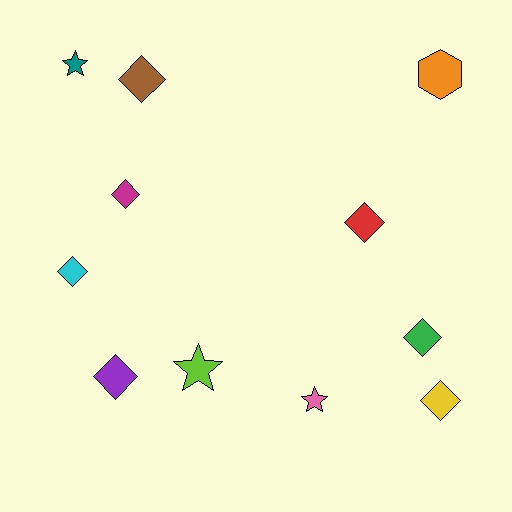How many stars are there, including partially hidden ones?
There are 3 stars.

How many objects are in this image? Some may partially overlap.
There are 11 objects.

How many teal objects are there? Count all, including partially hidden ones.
There is 1 teal object.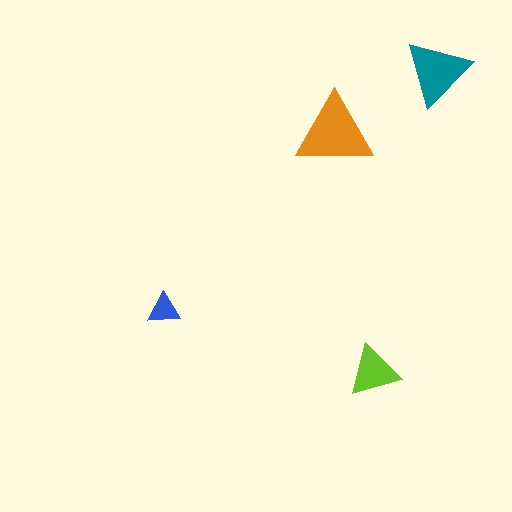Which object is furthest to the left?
The blue triangle is leftmost.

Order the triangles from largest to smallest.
the orange one, the teal one, the lime one, the blue one.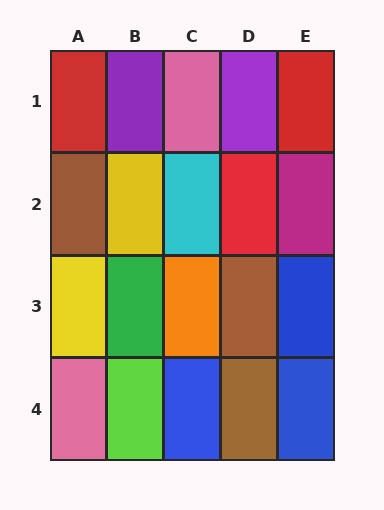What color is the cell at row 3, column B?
Green.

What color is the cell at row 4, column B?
Lime.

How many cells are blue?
3 cells are blue.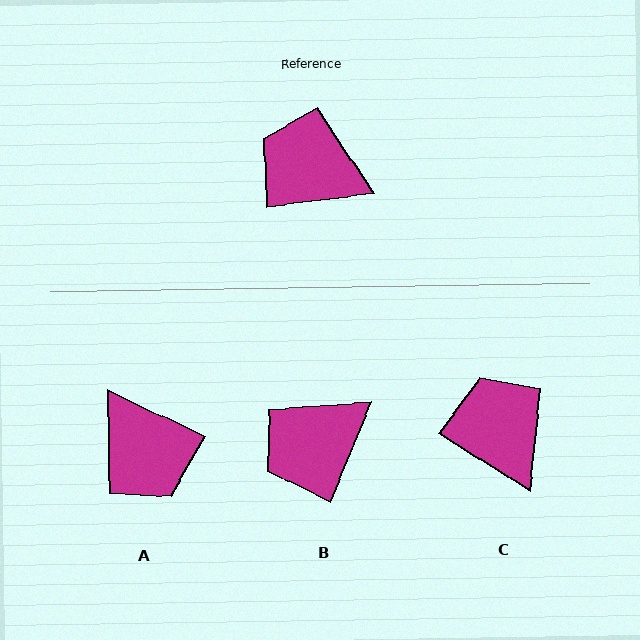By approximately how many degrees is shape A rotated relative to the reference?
Approximately 148 degrees counter-clockwise.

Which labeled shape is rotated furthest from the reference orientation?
A, about 148 degrees away.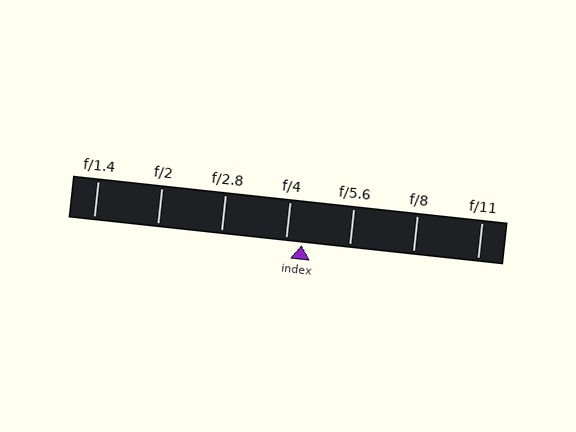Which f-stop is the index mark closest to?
The index mark is closest to f/4.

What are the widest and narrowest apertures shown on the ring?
The widest aperture shown is f/1.4 and the narrowest is f/11.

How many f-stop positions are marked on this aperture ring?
There are 7 f-stop positions marked.